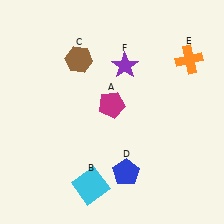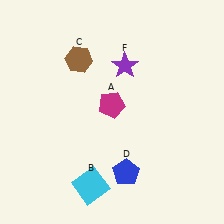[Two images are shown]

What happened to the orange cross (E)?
The orange cross (E) was removed in Image 2. It was in the top-right area of Image 1.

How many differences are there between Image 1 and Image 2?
There is 1 difference between the two images.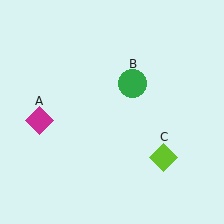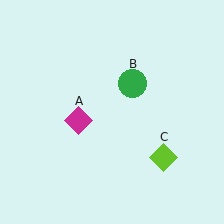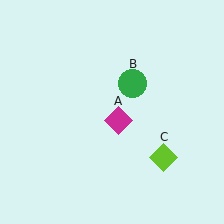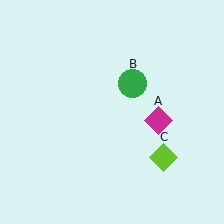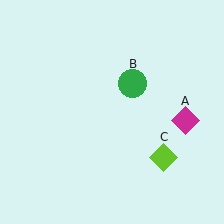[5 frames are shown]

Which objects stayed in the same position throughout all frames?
Green circle (object B) and lime diamond (object C) remained stationary.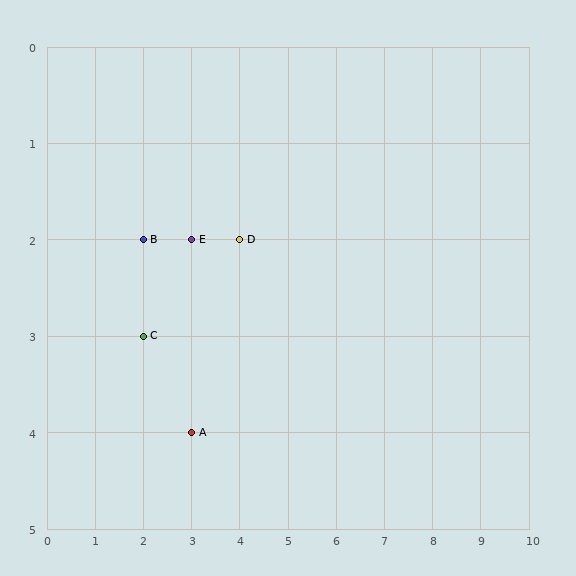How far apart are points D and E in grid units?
Points D and E are 1 column apart.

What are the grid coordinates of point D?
Point D is at grid coordinates (4, 2).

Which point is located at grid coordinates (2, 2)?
Point B is at (2, 2).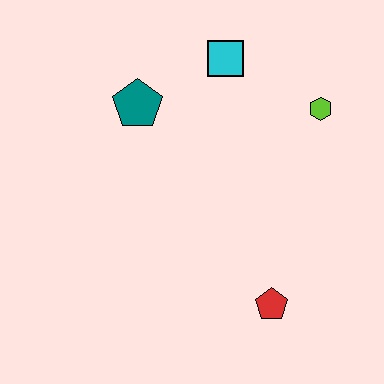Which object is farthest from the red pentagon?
The cyan square is farthest from the red pentagon.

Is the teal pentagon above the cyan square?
No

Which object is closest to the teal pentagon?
The cyan square is closest to the teal pentagon.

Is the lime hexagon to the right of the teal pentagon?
Yes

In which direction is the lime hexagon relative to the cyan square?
The lime hexagon is to the right of the cyan square.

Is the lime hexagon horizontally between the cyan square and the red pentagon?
No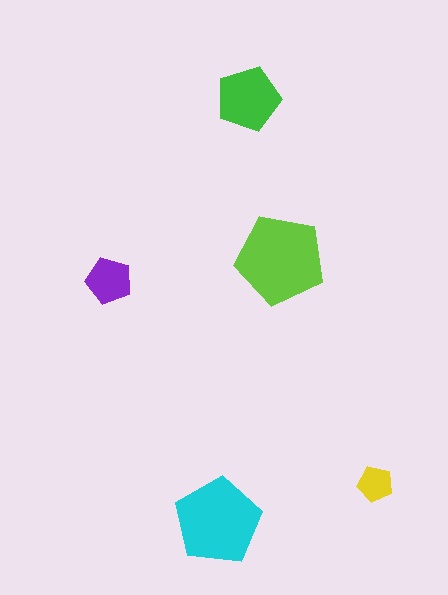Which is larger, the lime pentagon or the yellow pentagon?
The lime one.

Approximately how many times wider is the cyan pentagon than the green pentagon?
About 1.5 times wider.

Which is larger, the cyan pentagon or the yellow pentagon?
The cyan one.